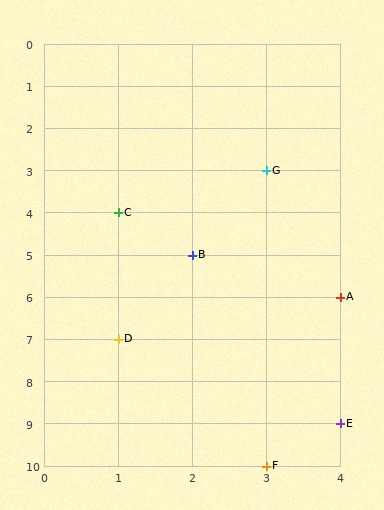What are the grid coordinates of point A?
Point A is at grid coordinates (4, 6).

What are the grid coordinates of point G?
Point G is at grid coordinates (3, 3).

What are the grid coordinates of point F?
Point F is at grid coordinates (3, 10).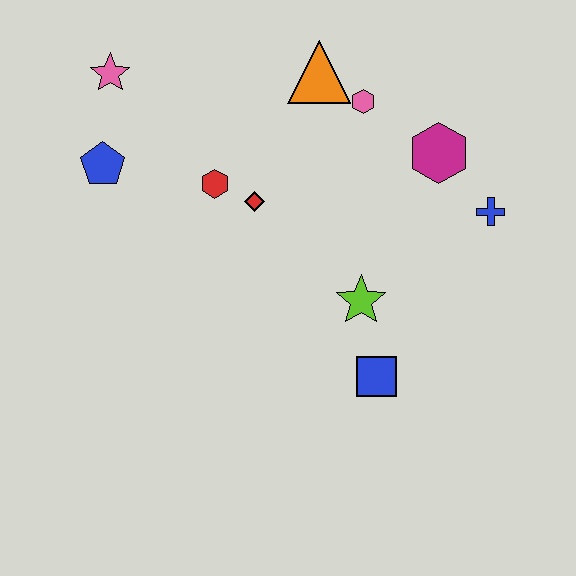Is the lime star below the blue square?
No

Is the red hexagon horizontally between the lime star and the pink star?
Yes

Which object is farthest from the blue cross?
The pink star is farthest from the blue cross.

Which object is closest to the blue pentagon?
The pink star is closest to the blue pentagon.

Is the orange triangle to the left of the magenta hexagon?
Yes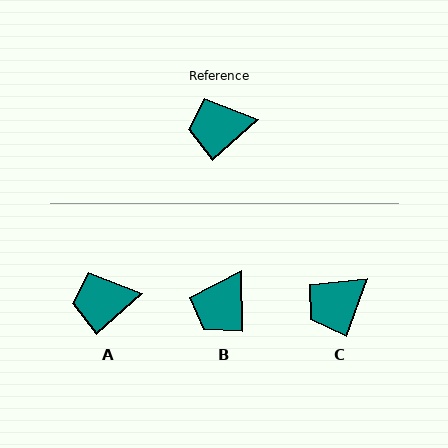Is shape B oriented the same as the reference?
No, it is off by about 49 degrees.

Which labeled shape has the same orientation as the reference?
A.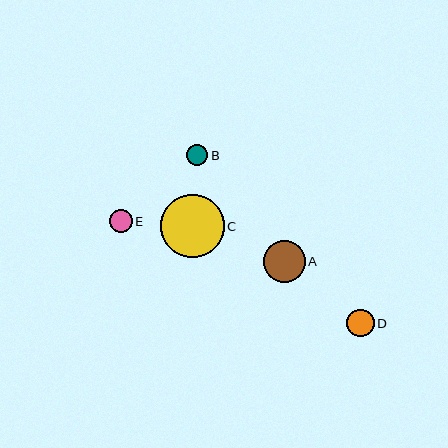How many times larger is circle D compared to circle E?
Circle D is approximately 1.2 times the size of circle E.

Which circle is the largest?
Circle C is the largest with a size of approximately 63 pixels.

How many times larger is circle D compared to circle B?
Circle D is approximately 1.3 times the size of circle B.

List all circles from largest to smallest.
From largest to smallest: C, A, D, E, B.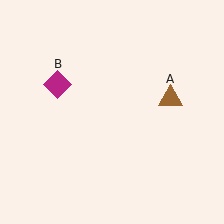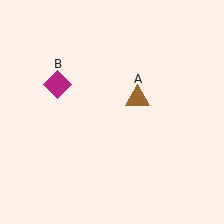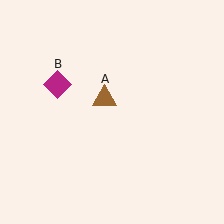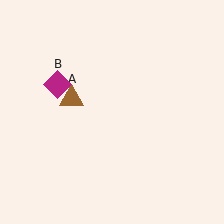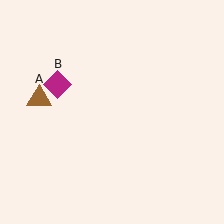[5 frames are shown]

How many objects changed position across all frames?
1 object changed position: brown triangle (object A).